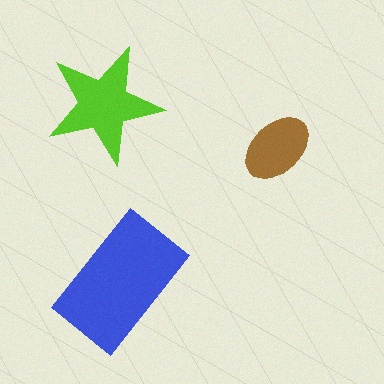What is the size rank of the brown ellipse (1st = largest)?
3rd.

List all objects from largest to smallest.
The blue rectangle, the lime star, the brown ellipse.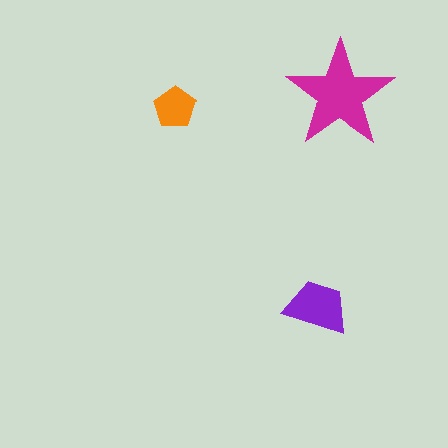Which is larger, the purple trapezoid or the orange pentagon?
The purple trapezoid.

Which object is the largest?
The magenta star.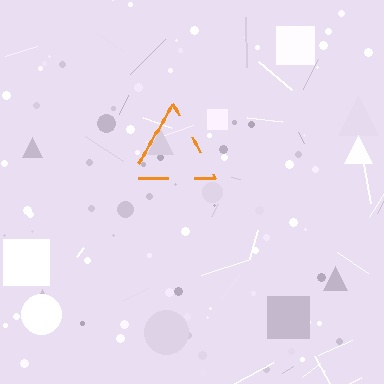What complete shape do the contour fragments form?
The contour fragments form a triangle.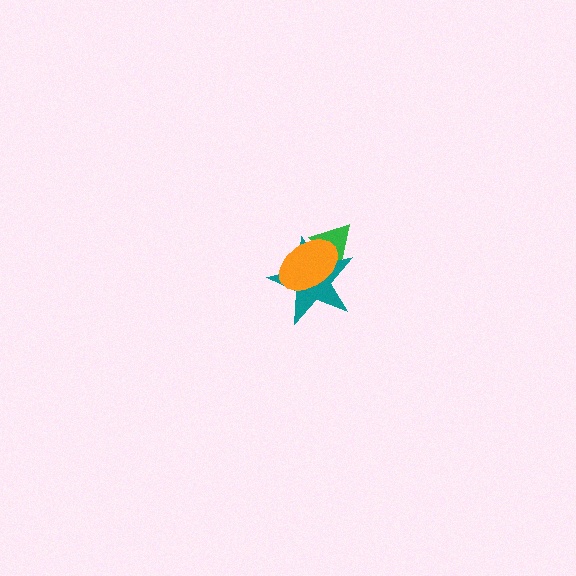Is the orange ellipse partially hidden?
No, no other shape covers it.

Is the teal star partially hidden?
Yes, it is partially covered by another shape.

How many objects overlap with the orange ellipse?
2 objects overlap with the orange ellipse.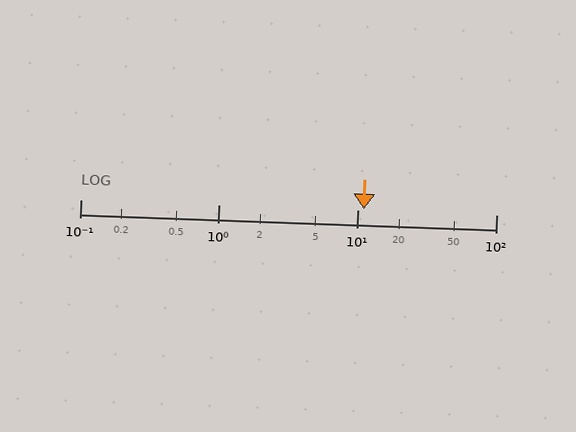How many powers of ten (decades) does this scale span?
The scale spans 3 decades, from 0.1 to 100.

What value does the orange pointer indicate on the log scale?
The pointer indicates approximately 11.